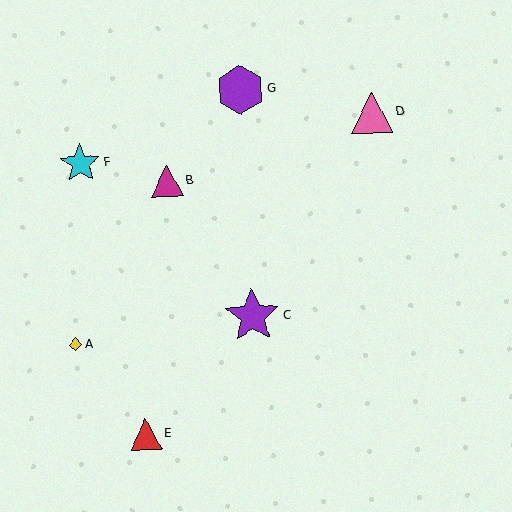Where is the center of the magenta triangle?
The center of the magenta triangle is at (167, 181).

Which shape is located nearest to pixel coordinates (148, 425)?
The red triangle (labeled E) at (146, 434) is nearest to that location.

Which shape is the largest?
The purple star (labeled C) is the largest.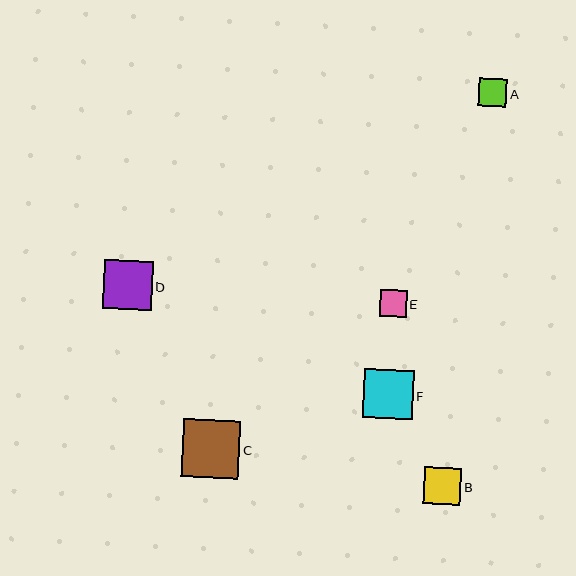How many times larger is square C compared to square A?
Square C is approximately 2.1 times the size of square A.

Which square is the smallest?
Square E is the smallest with a size of approximately 27 pixels.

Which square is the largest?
Square C is the largest with a size of approximately 58 pixels.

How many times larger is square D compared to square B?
Square D is approximately 1.3 times the size of square B.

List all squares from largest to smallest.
From largest to smallest: C, F, D, B, A, E.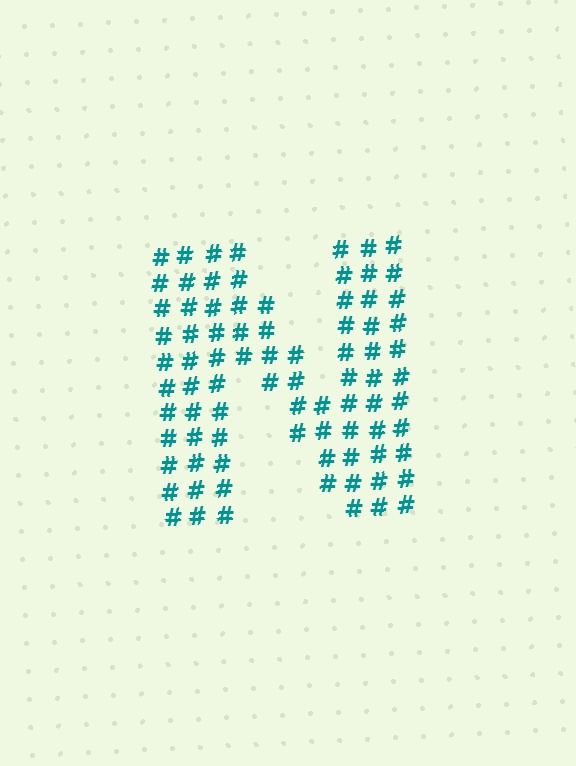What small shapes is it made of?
It is made of small hash symbols.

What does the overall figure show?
The overall figure shows the letter N.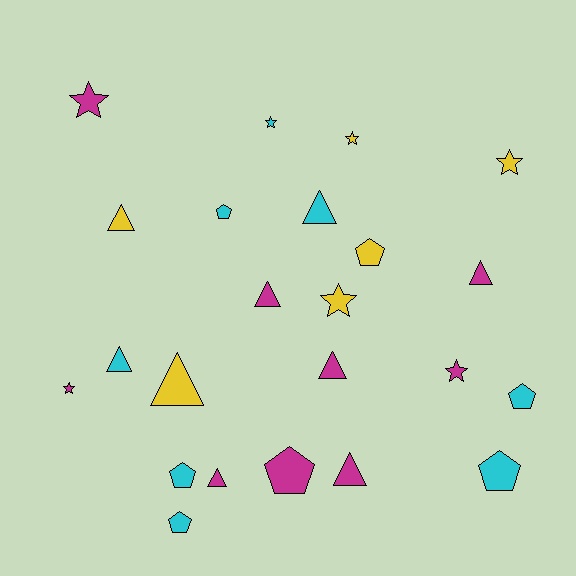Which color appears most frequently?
Magenta, with 9 objects.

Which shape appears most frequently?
Triangle, with 9 objects.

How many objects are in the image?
There are 23 objects.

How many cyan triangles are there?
There are 2 cyan triangles.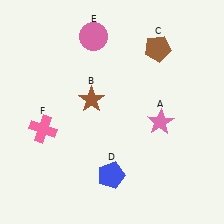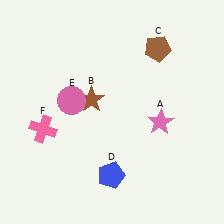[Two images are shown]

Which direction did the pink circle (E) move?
The pink circle (E) moved down.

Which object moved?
The pink circle (E) moved down.